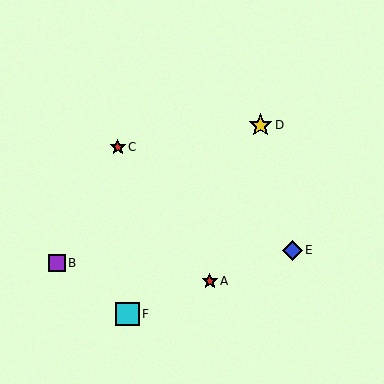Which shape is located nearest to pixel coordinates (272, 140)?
The yellow star (labeled D) at (261, 125) is nearest to that location.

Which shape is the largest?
The yellow star (labeled D) is the largest.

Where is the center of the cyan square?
The center of the cyan square is at (128, 314).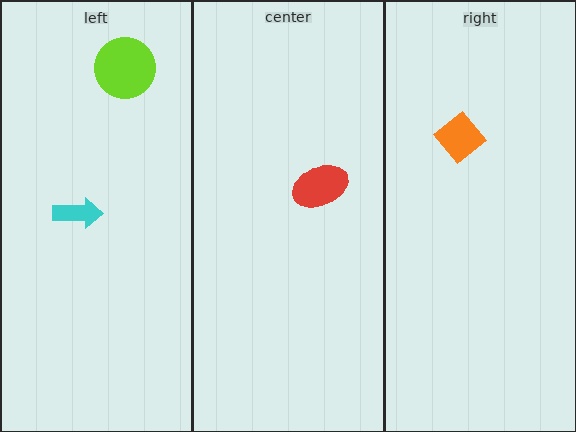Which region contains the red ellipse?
The center region.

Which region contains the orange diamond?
The right region.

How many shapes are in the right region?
1.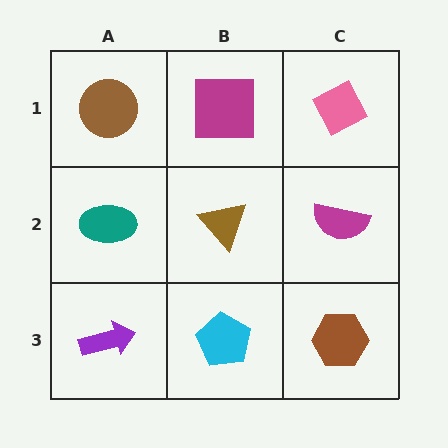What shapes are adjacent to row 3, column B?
A brown triangle (row 2, column B), a purple arrow (row 3, column A), a brown hexagon (row 3, column C).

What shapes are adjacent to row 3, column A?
A teal ellipse (row 2, column A), a cyan pentagon (row 3, column B).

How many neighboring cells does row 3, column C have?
2.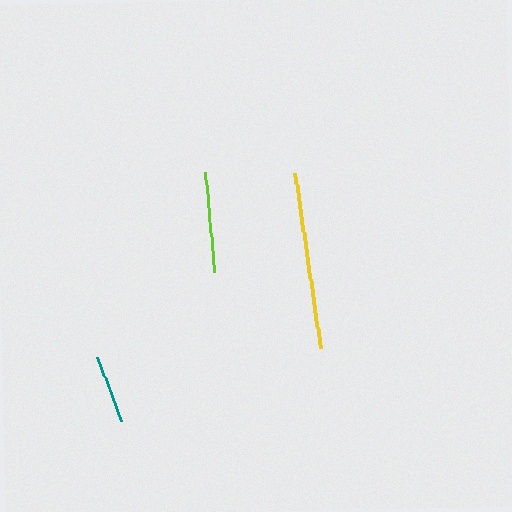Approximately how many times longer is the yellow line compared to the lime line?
The yellow line is approximately 1.7 times the length of the lime line.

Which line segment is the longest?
The yellow line is the longest at approximately 176 pixels.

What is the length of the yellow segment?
The yellow segment is approximately 176 pixels long.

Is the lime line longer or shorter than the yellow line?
The yellow line is longer than the lime line.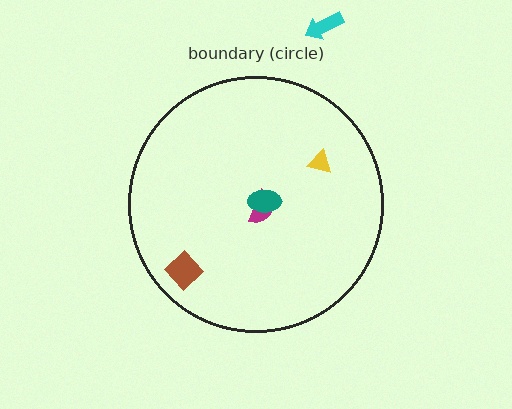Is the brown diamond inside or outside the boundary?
Inside.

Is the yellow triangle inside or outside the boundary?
Inside.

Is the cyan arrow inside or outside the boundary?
Outside.